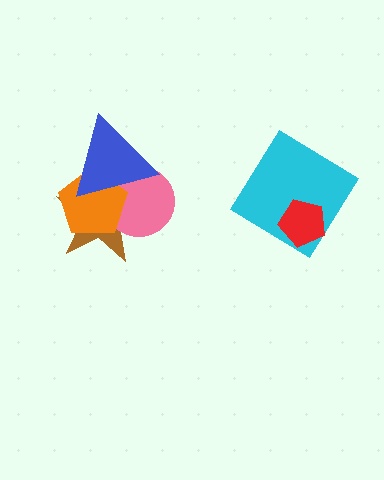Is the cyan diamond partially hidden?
Yes, it is partially covered by another shape.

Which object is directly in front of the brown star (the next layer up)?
The pink circle is directly in front of the brown star.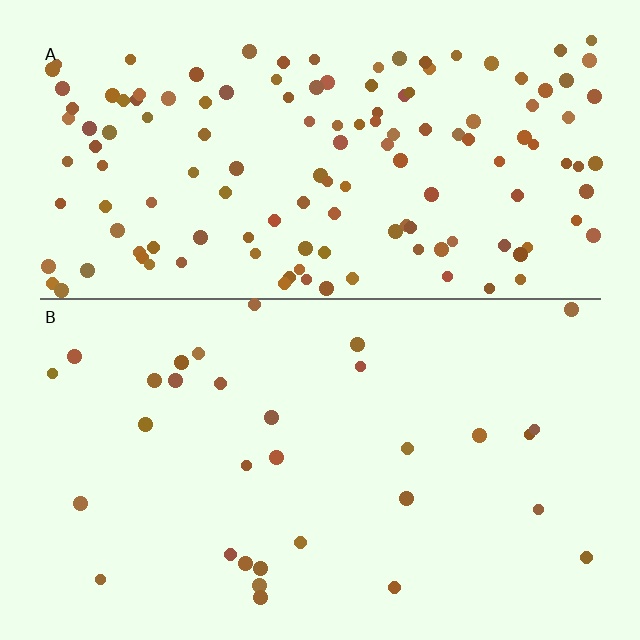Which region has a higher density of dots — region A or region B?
A (the top).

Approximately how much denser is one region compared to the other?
Approximately 4.3× — region A over region B.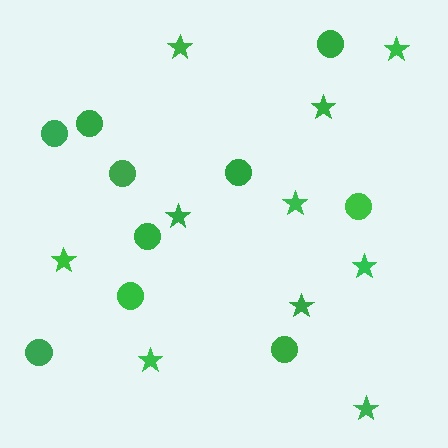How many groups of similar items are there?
There are 2 groups: one group of circles (10) and one group of stars (10).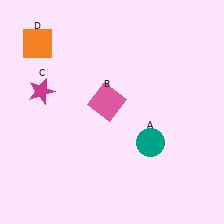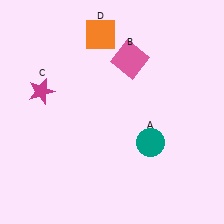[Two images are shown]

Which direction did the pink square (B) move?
The pink square (B) moved up.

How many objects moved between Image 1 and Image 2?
2 objects moved between the two images.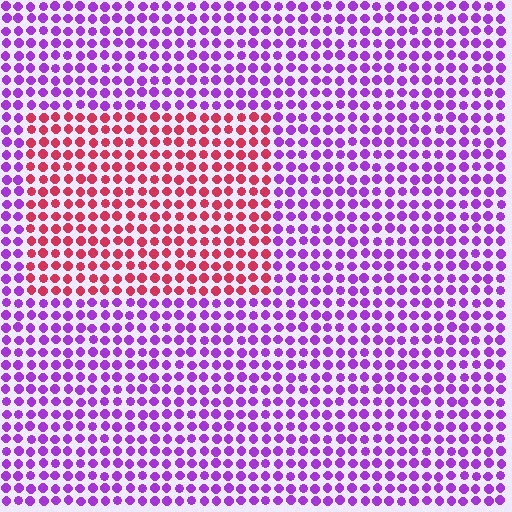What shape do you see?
I see a rectangle.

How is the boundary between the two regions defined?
The boundary is defined purely by a slight shift in hue (about 63 degrees). Spacing, size, and orientation are identical on both sides.